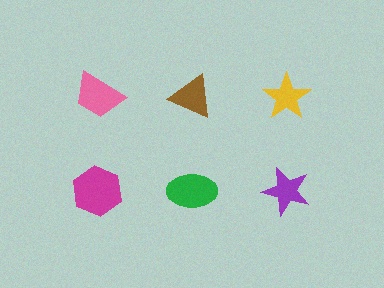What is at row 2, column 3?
A purple star.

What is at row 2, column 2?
A green ellipse.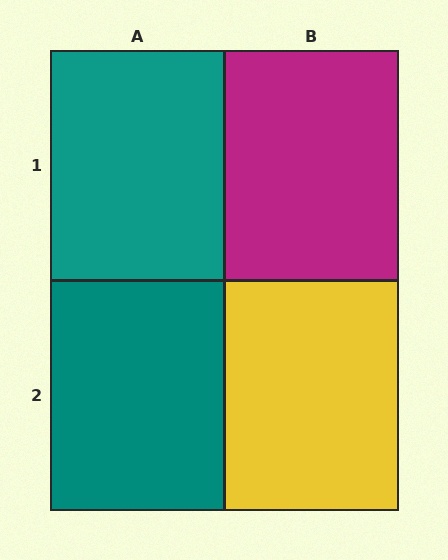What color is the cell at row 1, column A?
Teal.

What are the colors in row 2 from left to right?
Teal, yellow.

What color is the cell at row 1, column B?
Magenta.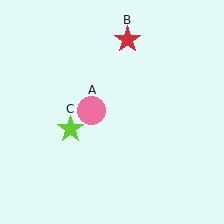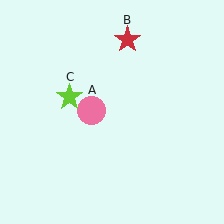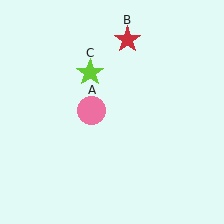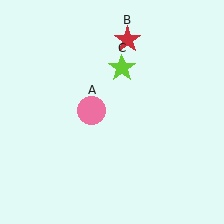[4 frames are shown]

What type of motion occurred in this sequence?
The lime star (object C) rotated clockwise around the center of the scene.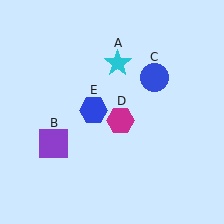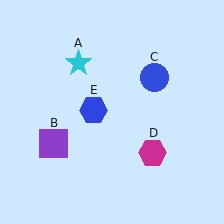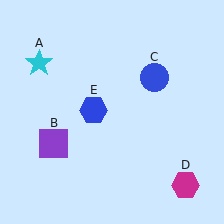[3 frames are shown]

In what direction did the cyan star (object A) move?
The cyan star (object A) moved left.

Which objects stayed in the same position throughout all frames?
Purple square (object B) and blue circle (object C) and blue hexagon (object E) remained stationary.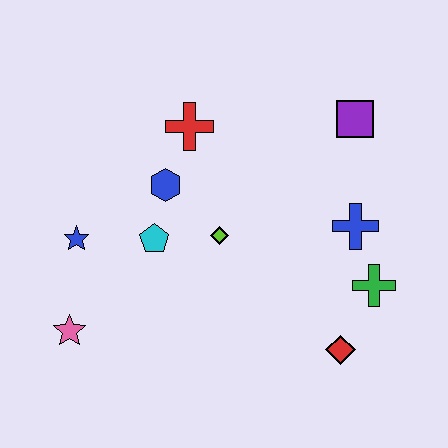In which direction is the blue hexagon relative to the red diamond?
The blue hexagon is to the left of the red diamond.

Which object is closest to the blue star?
The cyan pentagon is closest to the blue star.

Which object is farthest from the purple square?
The pink star is farthest from the purple square.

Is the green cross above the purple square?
No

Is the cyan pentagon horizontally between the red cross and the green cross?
No